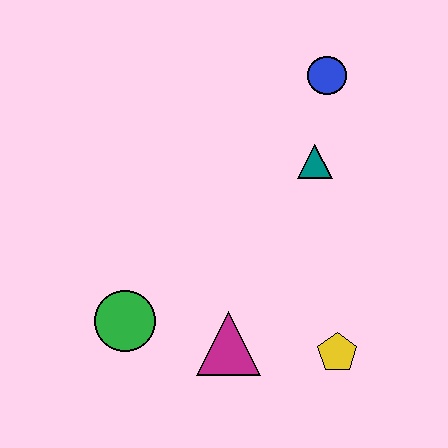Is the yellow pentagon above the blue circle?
No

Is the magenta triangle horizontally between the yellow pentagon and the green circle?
Yes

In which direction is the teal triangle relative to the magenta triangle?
The teal triangle is above the magenta triangle.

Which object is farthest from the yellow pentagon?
The blue circle is farthest from the yellow pentagon.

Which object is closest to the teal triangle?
The blue circle is closest to the teal triangle.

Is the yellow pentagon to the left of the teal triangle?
No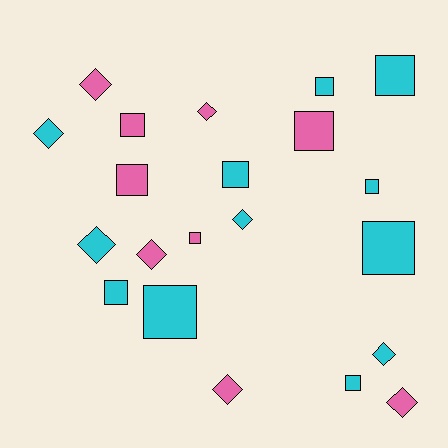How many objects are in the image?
There are 21 objects.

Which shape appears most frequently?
Square, with 12 objects.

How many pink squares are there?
There are 4 pink squares.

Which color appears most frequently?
Cyan, with 12 objects.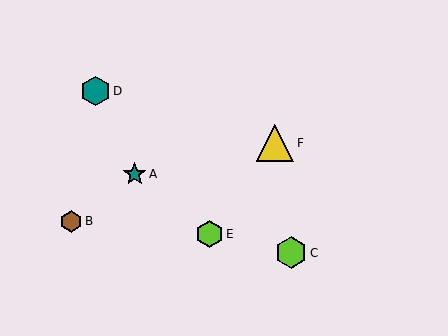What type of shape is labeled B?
Shape B is a brown hexagon.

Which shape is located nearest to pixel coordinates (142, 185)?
The teal star (labeled A) at (135, 174) is nearest to that location.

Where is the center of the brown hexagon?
The center of the brown hexagon is at (71, 221).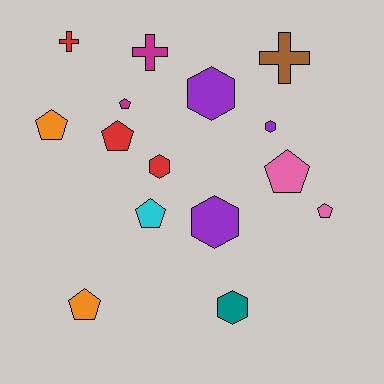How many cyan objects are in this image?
There is 1 cyan object.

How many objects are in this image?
There are 15 objects.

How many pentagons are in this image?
There are 7 pentagons.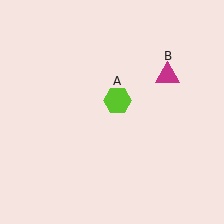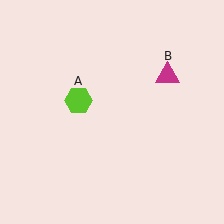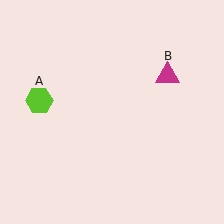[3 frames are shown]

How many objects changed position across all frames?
1 object changed position: lime hexagon (object A).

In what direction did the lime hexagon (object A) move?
The lime hexagon (object A) moved left.